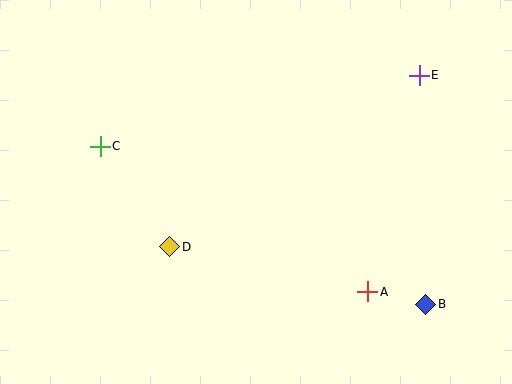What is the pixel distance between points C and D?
The distance between C and D is 122 pixels.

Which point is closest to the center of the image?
Point D at (170, 247) is closest to the center.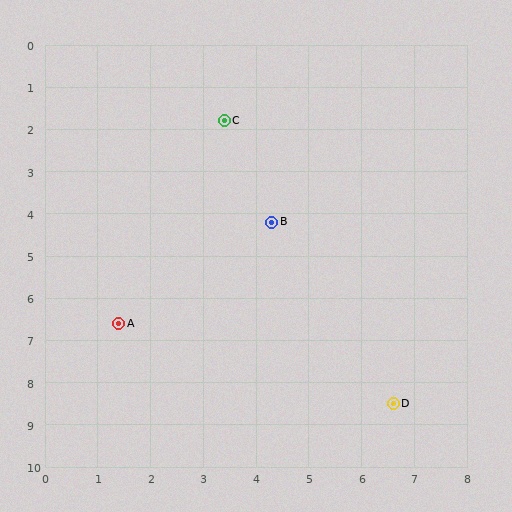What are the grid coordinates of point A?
Point A is at approximately (1.4, 6.6).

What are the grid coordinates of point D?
Point D is at approximately (6.6, 8.5).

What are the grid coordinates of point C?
Point C is at approximately (3.4, 1.8).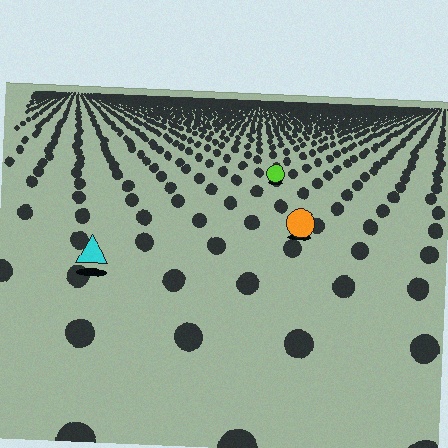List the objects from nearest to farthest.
From nearest to farthest: the cyan triangle, the orange circle, the lime circle.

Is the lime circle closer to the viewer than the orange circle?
No. The orange circle is closer — you can tell from the texture gradient: the ground texture is coarser near it.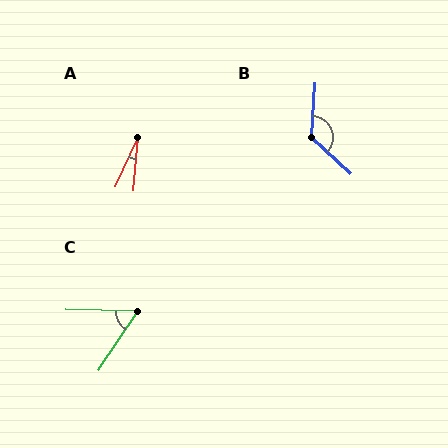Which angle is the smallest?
A, at approximately 20 degrees.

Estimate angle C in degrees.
Approximately 58 degrees.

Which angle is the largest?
B, at approximately 129 degrees.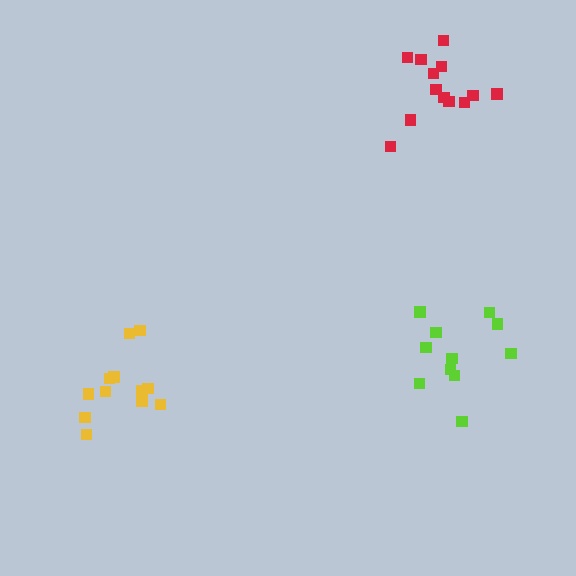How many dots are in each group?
Group 1: 12 dots, Group 2: 13 dots, Group 3: 11 dots (36 total).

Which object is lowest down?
The yellow cluster is bottommost.